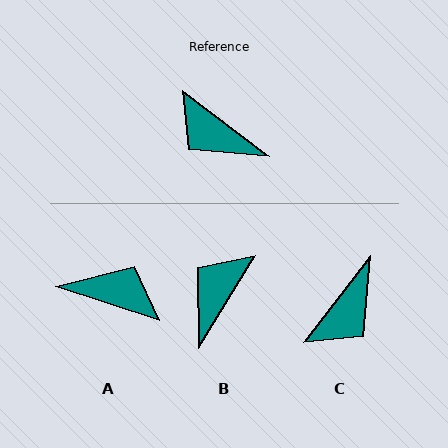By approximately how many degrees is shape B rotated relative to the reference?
Approximately 84 degrees clockwise.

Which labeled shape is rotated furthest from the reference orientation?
A, about 161 degrees away.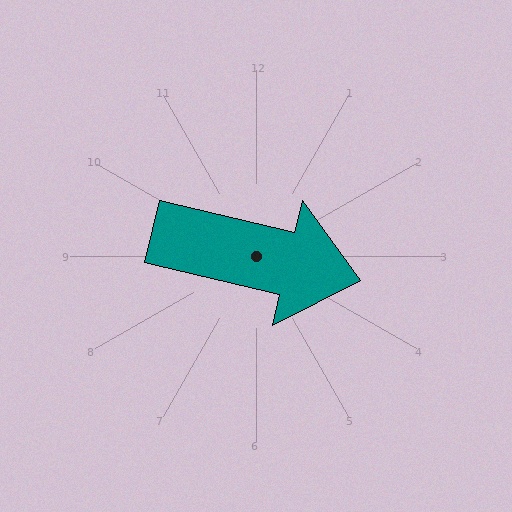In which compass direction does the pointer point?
East.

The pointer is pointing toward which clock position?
Roughly 3 o'clock.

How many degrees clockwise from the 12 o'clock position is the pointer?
Approximately 103 degrees.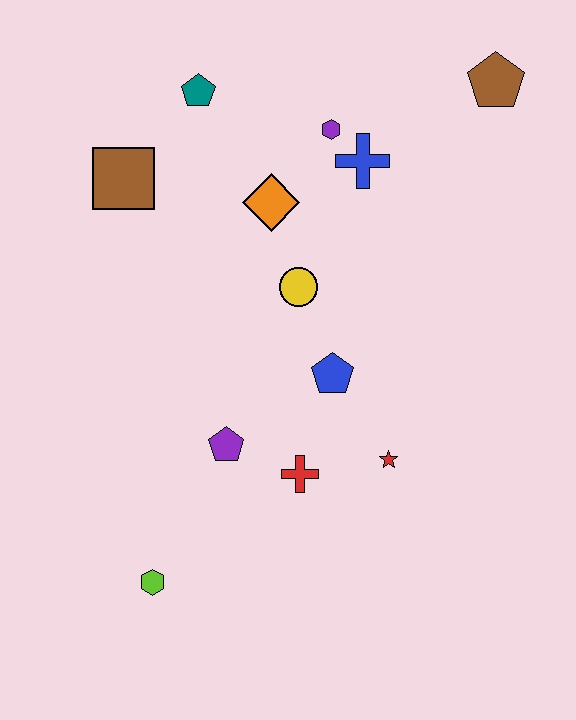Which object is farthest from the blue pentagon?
The brown pentagon is farthest from the blue pentagon.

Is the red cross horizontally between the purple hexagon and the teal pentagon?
Yes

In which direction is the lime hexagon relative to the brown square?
The lime hexagon is below the brown square.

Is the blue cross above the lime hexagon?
Yes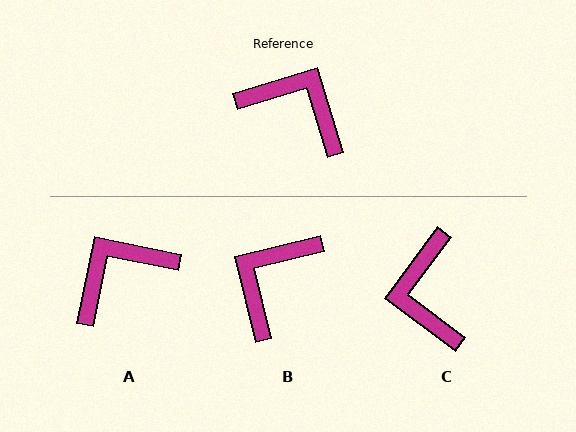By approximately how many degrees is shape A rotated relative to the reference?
Approximately 61 degrees counter-clockwise.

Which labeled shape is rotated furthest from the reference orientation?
C, about 126 degrees away.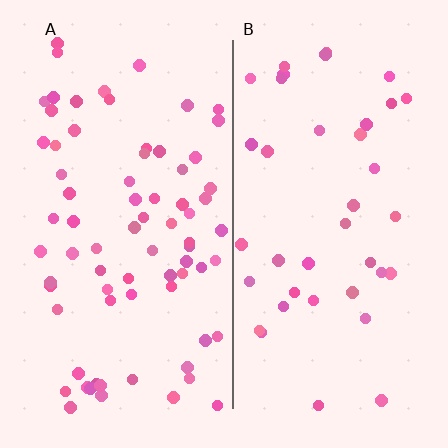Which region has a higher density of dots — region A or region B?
A (the left).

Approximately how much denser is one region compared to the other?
Approximately 1.9× — region A over region B.